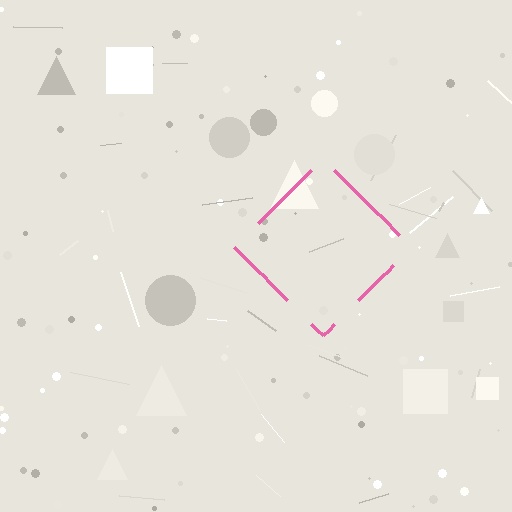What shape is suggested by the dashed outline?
The dashed outline suggests a diamond.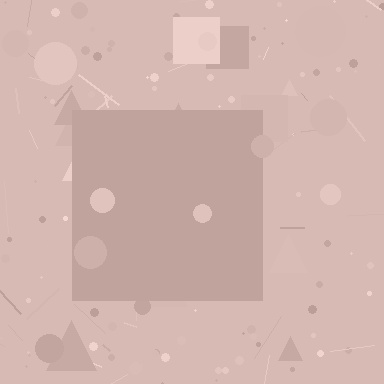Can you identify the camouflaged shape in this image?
The camouflaged shape is a square.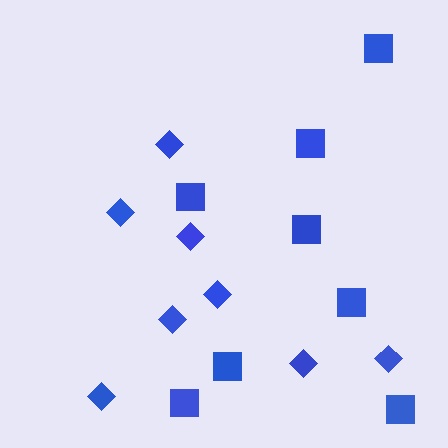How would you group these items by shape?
There are 2 groups: one group of squares (8) and one group of diamonds (8).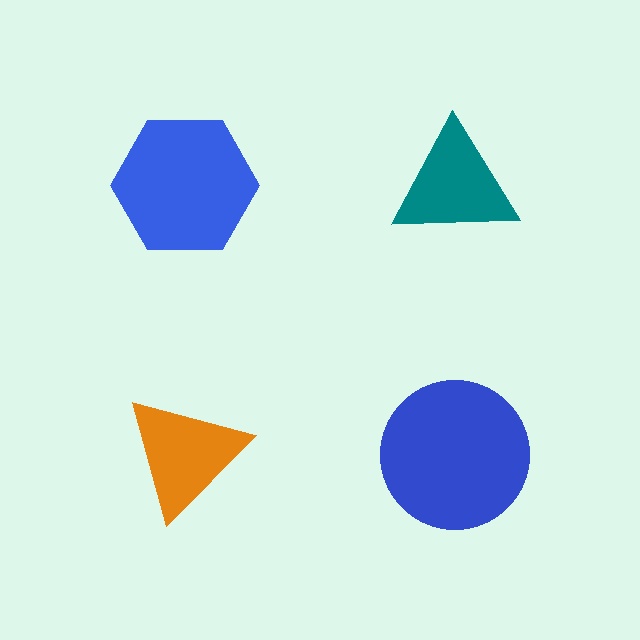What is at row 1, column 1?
A blue hexagon.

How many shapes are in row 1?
2 shapes.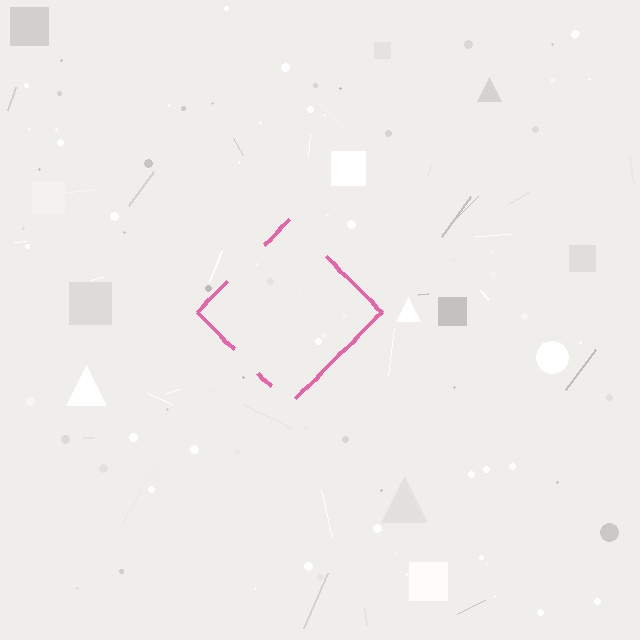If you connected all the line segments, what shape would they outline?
They would outline a diamond.